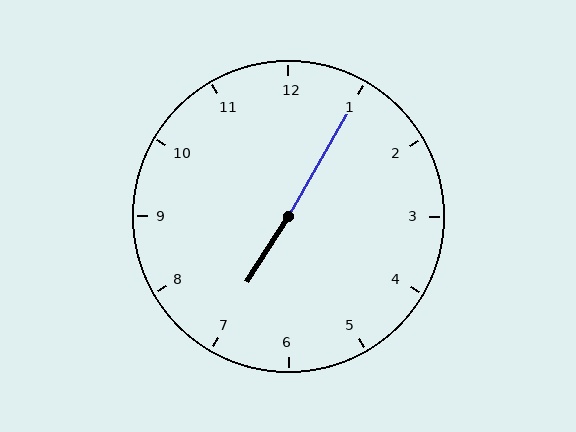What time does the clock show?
7:05.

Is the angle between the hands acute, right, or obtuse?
It is obtuse.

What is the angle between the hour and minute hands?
Approximately 178 degrees.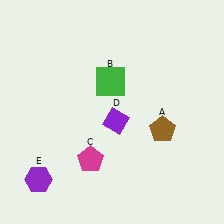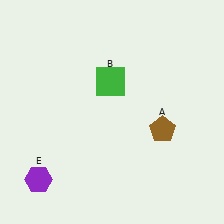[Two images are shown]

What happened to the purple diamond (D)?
The purple diamond (D) was removed in Image 2. It was in the bottom-right area of Image 1.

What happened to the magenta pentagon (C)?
The magenta pentagon (C) was removed in Image 2. It was in the bottom-left area of Image 1.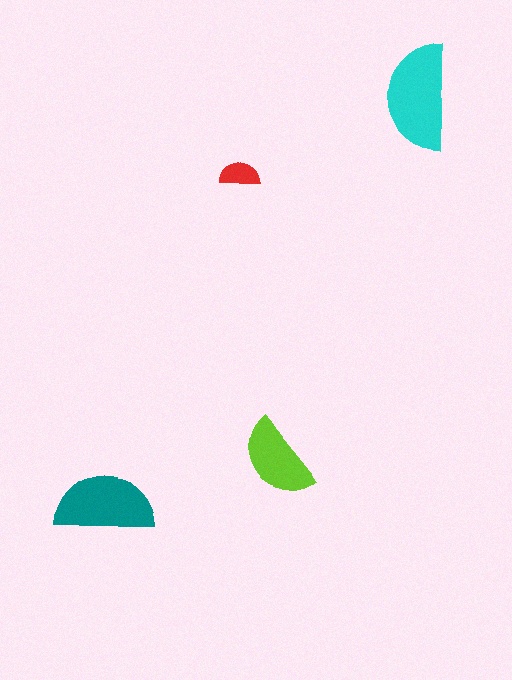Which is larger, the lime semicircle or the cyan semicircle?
The cyan one.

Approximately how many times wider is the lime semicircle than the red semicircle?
About 2 times wider.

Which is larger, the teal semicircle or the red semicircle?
The teal one.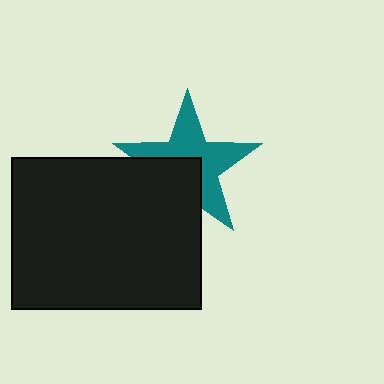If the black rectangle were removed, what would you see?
You would see the complete teal star.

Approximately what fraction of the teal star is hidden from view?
Roughly 38% of the teal star is hidden behind the black rectangle.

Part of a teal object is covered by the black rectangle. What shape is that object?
It is a star.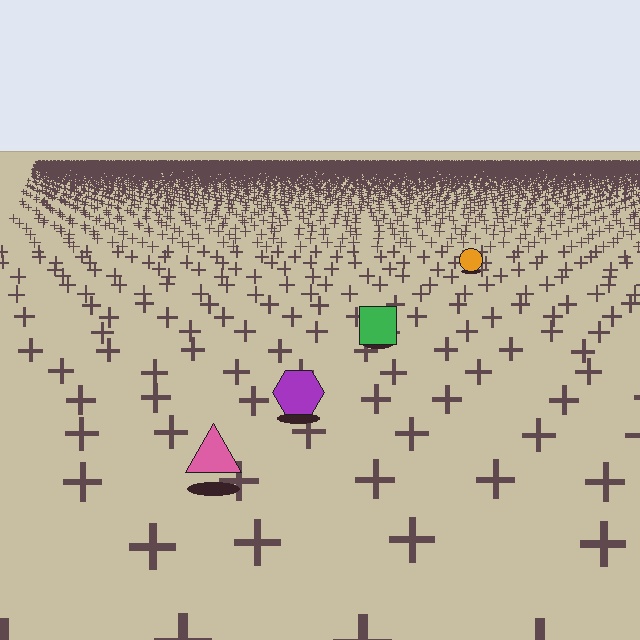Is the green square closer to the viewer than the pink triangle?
No. The pink triangle is closer — you can tell from the texture gradient: the ground texture is coarser near it.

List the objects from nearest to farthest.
From nearest to farthest: the pink triangle, the purple hexagon, the green square, the orange circle.